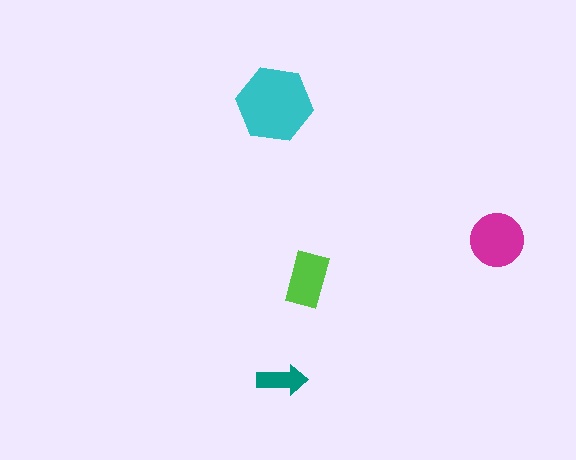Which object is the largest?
The cyan hexagon.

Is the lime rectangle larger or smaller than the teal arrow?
Larger.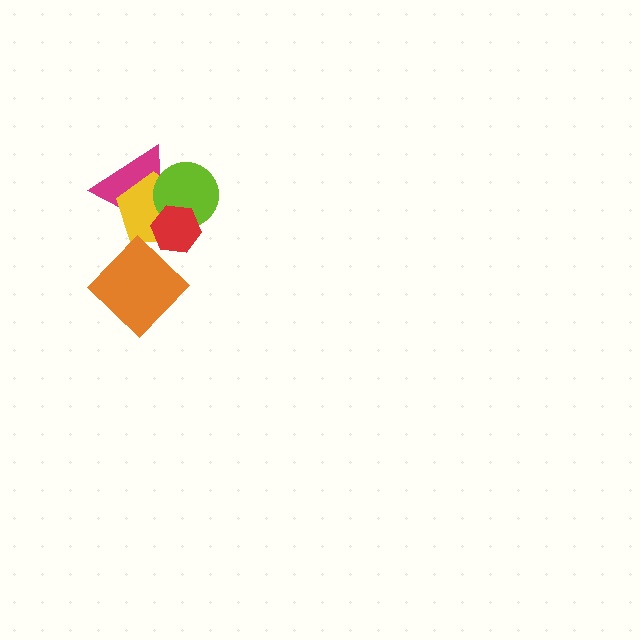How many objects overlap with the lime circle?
3 objects overlap with the lime circle.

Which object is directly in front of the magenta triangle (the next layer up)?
The yellow pentagon is directly in front of the magenta triangle.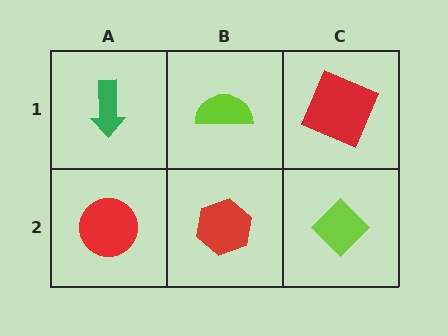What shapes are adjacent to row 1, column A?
A red circle (row 2, column A), a lime semicircle (row 1, column B).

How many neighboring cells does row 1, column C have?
2.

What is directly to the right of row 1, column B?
A red square.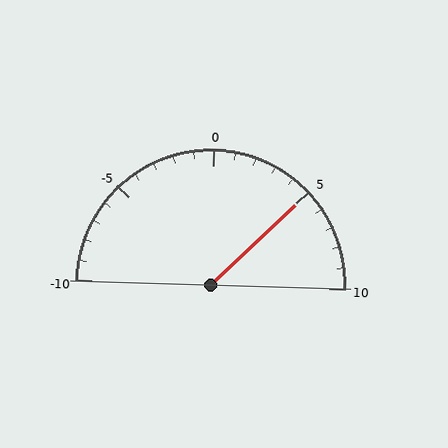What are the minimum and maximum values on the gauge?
The gauge ranges from -10 to 10.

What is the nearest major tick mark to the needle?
The nearest major tick mark is 5.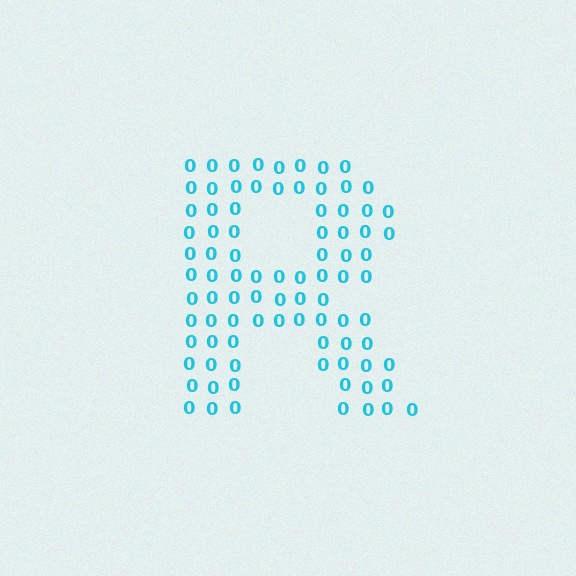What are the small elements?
The small elements are digit 0's.